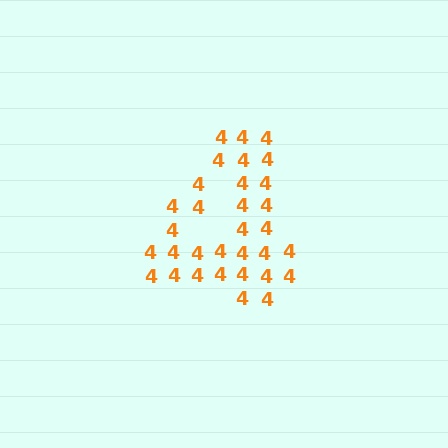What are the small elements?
The small elements are digit 4's.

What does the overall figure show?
The overall figure shows the digit 4.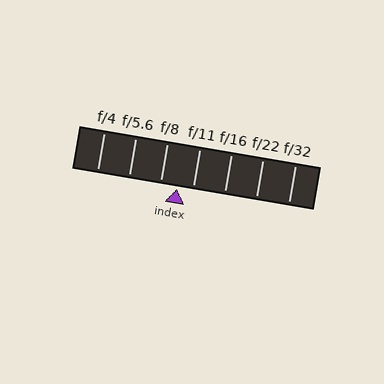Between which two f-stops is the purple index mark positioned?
The index mark is between f/8 and f/11.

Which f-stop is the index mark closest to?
The index mark is closest to f/11.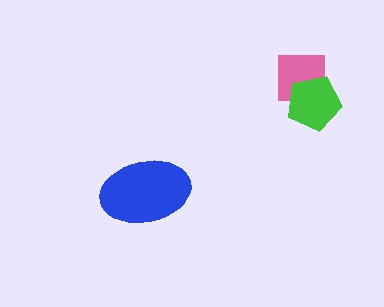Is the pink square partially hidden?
Yes, it is partially covered by another shape.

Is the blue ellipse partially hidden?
No, no other shape covers it.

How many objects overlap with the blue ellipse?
0 objects overlap with the blue ellipse.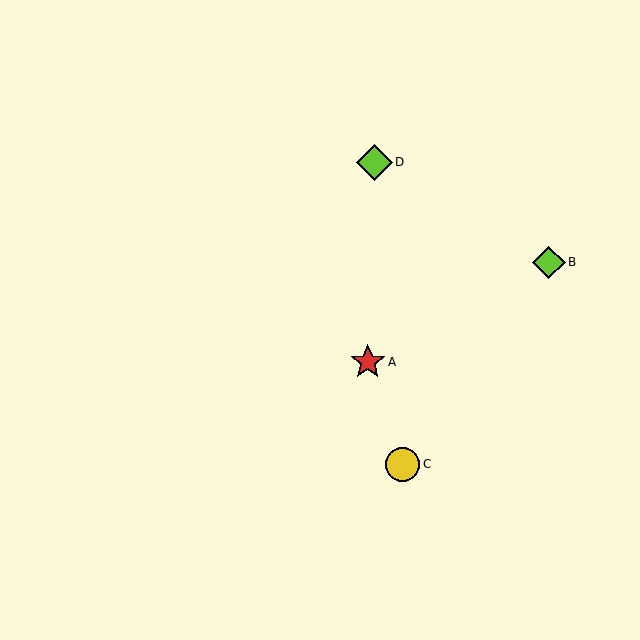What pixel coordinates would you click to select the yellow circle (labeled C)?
Click at (403, 464) to select the yellow circle C.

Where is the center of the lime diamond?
The center of the lime diamond is at (375, 162).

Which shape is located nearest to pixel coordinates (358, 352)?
The red star (labeled A) at (368, 362) is nearest to that location.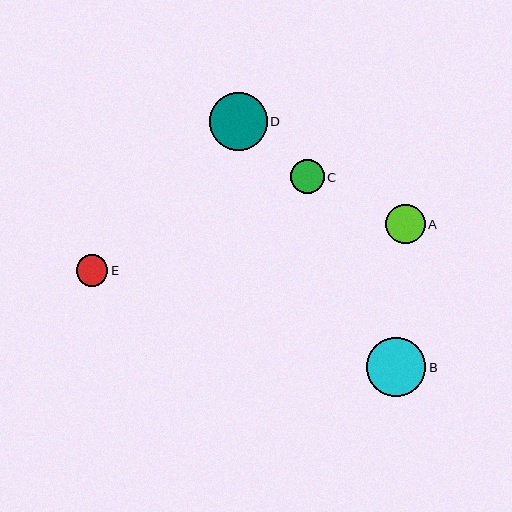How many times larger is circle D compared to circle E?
Circle D is approximately 1.8 times the size of circle E.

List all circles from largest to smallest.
From largest to smallest: B, D, A, C, E.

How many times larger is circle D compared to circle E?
Circle D is approximately 1.8 times the size of circle E.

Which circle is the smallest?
Circle E is the smallest with a size of approximately 31 pixels.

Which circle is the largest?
Circle B is the largest with a size of approximately 59 pixels.